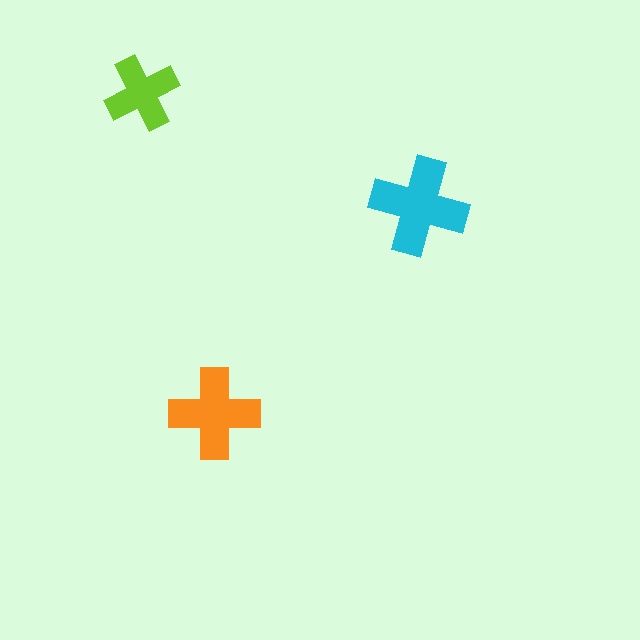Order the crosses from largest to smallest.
the cyan one, the orange one, the lime one.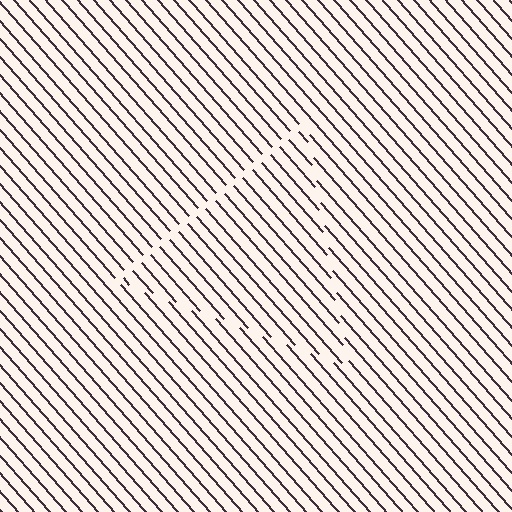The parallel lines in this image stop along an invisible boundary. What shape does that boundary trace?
An illusory triangle. The interior of the shape contains the same grating, shifted by half a period — the contour is defined by the phase discontinuity where line-ends from the inner and outer gratings abut.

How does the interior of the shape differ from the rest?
The interior of the shape contains the same grating, shifted by half a period — the contour is defined by the phase discontinuity where line-ends from the inner and outer gratings abut.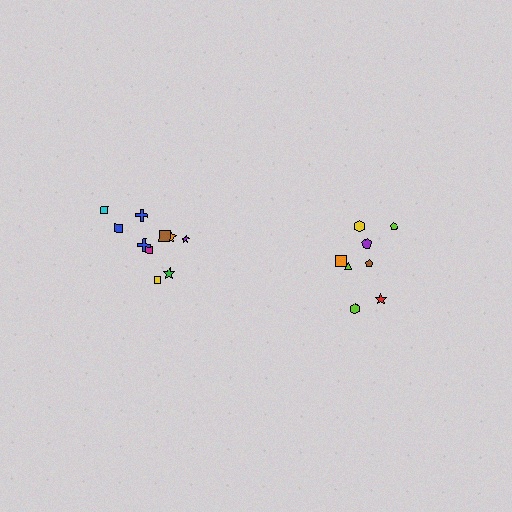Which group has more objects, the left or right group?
The left group.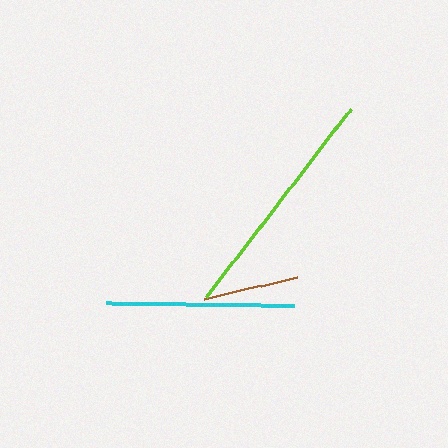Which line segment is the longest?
The lime line is the longest at approximately 237 pixels.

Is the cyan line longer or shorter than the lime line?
The lime line is longer than the cyan line.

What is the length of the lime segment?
The lime segment is approximately 237 pixels long.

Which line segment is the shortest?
The brown line is the shortest at approximately 95 pixels.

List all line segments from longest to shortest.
From longest to shortest: lime, cyan, brown.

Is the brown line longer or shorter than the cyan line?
The cyan line is longer than the brown line.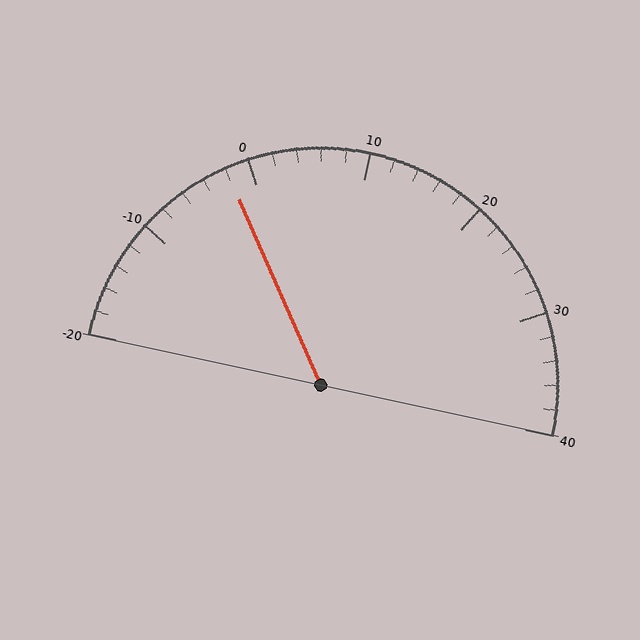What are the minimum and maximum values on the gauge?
The gauge ranges from -20 to 40.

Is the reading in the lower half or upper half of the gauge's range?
The reading is in the lower half of the range (-20 to 40).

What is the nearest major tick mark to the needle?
The nearest major tick mark is 0.